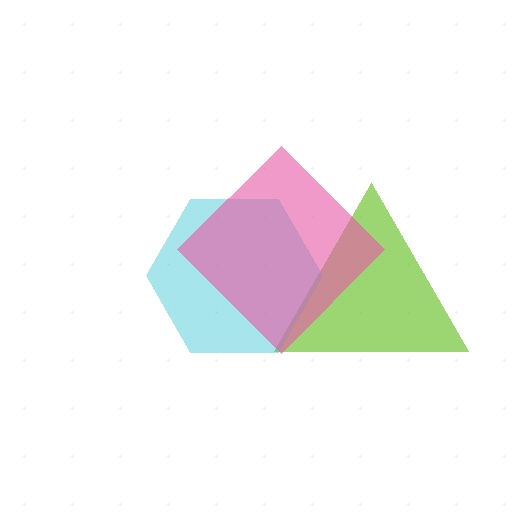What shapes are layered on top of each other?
The layered shapes are: a lime triangle, a cyan hexagon, a pink diamond.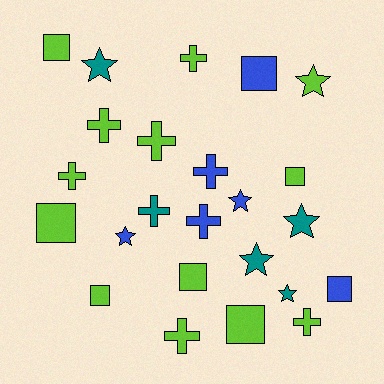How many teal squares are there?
There are no teal squares.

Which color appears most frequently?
Lime, with 13 objects.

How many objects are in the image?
There are 24 objects.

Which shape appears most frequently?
Cross, with 9 objects.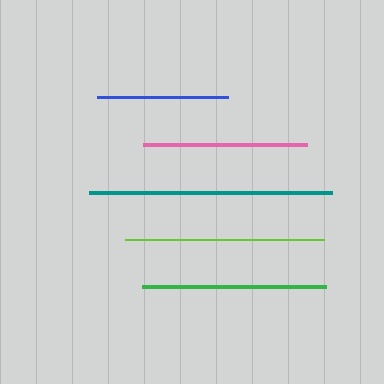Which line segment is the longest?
The teal line is the longest at approximately 244 pixels.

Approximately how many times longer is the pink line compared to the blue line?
The pink line is approximately 1.2 times the length of the blue line.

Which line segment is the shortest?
The blue line is the shortest at approximately 131 pixels.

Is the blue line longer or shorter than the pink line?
The pink line is longer than the blue line.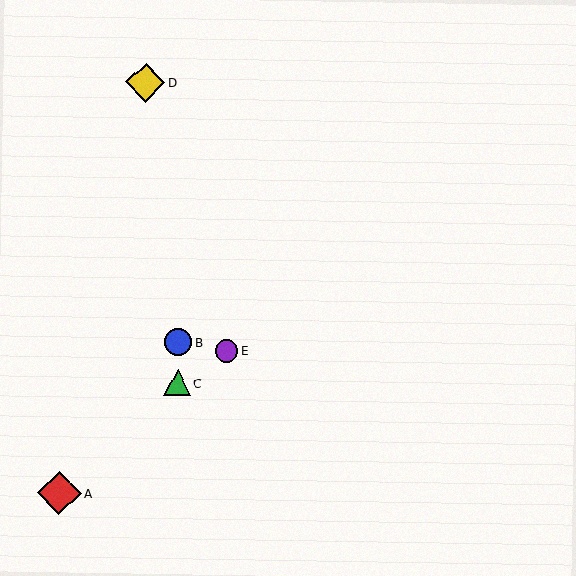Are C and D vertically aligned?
No, C is at x≈178 and D is at x≈145.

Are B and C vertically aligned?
Yes, both are at x≈178.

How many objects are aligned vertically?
2 objects (B, C) are aligned vertically.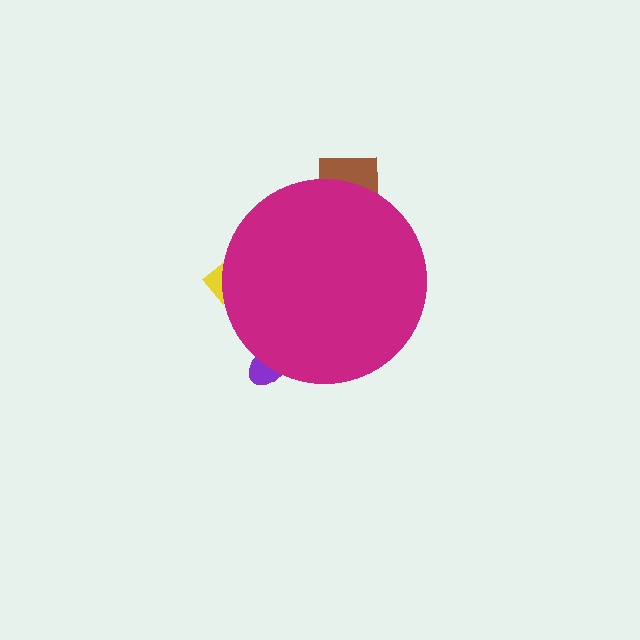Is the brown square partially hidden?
Yes, the brown square is partially hidden behind the magenta circle.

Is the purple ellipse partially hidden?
Yes, the purple ellipse is partially hidden behind the magenta circle.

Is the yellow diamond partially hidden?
Yes, the yellow diamond is partially hidden behind the magenta circle.